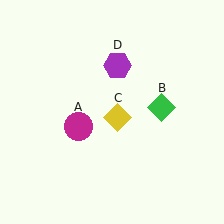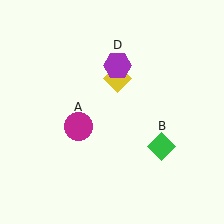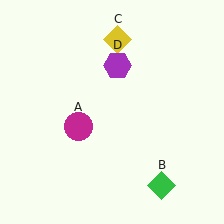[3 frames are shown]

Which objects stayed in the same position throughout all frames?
Magenta circle (object A) and purple hexagon (object D) remained stationary.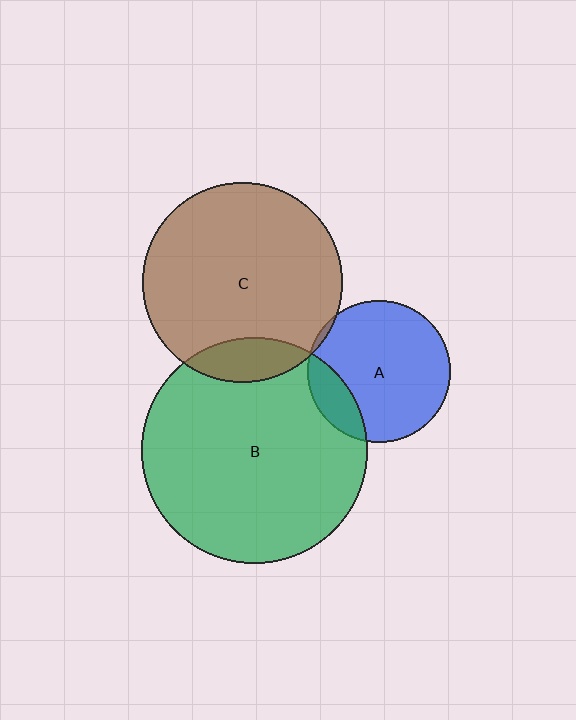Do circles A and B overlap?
Yes.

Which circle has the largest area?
Circle B (green).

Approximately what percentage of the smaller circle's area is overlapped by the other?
Approximately 15%.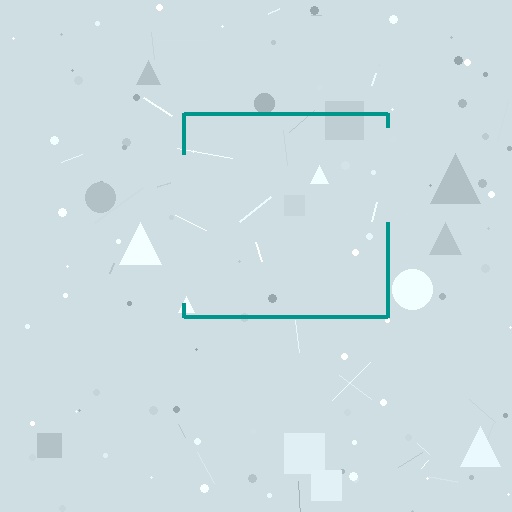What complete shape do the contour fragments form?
The contour fragments form a square.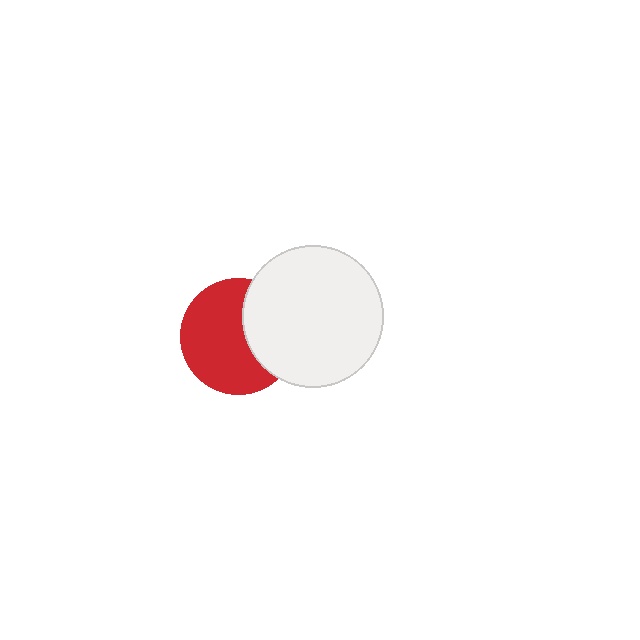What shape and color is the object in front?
The object in front is a white circle.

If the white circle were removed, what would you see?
You would see the complete red circle.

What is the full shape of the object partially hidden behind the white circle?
The partially hidden object is a red circle.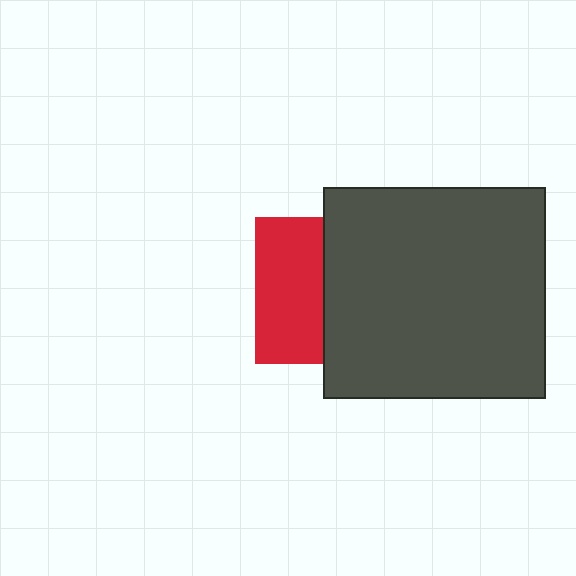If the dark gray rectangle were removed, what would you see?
You would see the complete red square.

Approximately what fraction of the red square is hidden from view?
Roughly 54% of the red square is hidden behind the dark gray rectangle.